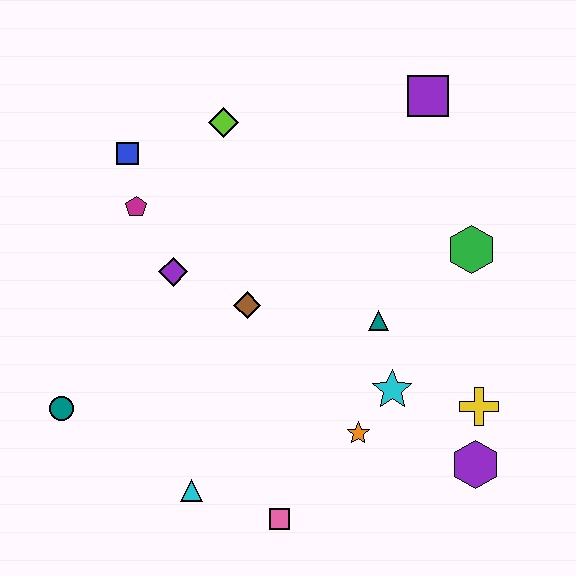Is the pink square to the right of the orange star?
No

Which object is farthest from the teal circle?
The purple square is farthest from the teal circle.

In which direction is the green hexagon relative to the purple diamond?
The green hexagon is to the right of the purple diamond.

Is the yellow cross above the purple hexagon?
Yes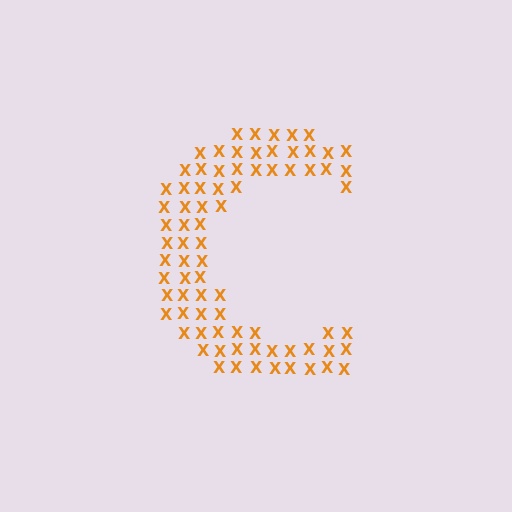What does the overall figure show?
The overall figure shows the letter C.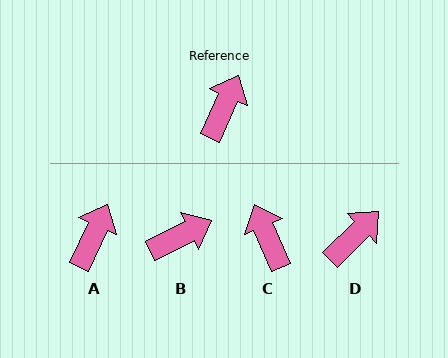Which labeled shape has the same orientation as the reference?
A.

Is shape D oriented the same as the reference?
No, it is off by about 20 degrees.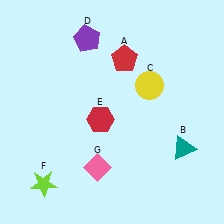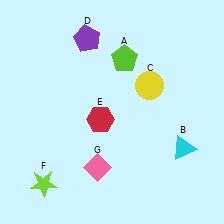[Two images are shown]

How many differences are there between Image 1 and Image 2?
There are 2 differences between the two images.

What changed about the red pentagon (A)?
In Image 1, A is red. In Image 2, it changed to lime.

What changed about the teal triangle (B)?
In Image 1, B is teal. In Image 2, it changed to cyan.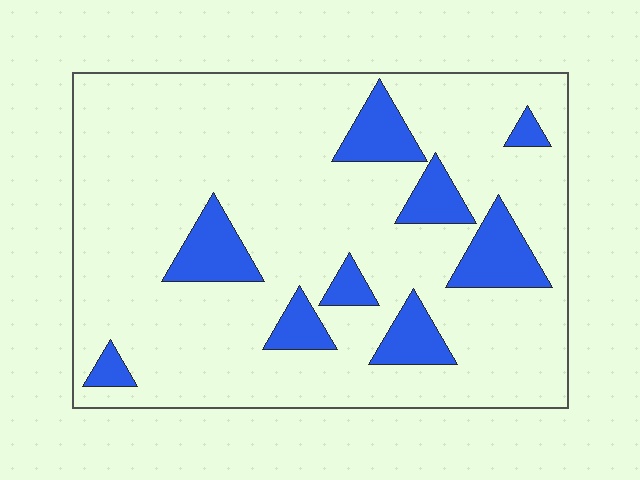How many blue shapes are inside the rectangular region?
9.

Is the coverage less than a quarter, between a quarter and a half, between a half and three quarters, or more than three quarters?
Less than a quarter.